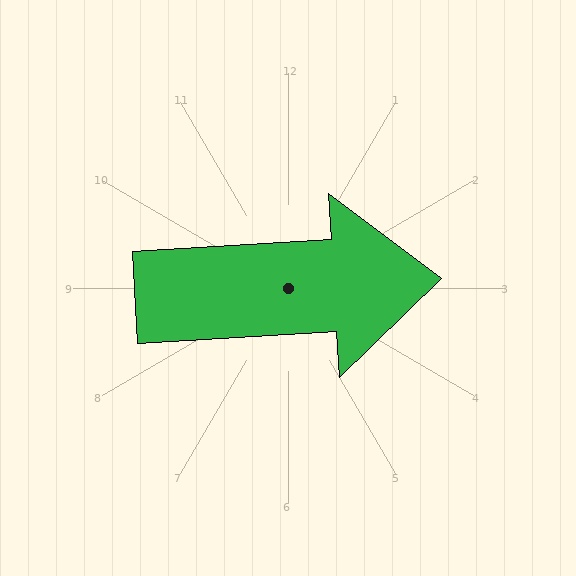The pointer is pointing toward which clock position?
Roughly 3 o'clock.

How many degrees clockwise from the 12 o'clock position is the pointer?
Approximately 87 degrees.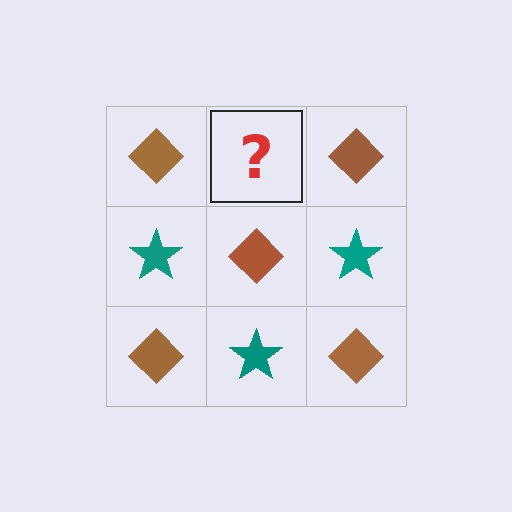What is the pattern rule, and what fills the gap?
The rule is that it alternates brown diamond and teal star in a checkerboard pattern. The gap should be filled with a teal star.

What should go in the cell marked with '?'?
The missing cell should contain a teal star.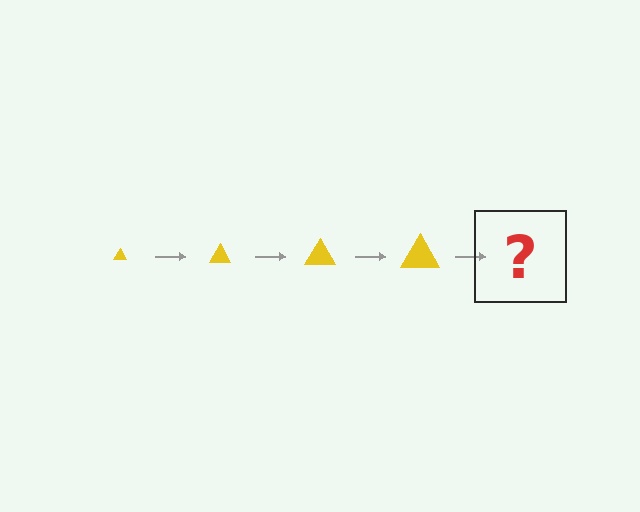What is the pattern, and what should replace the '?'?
The pattern is that the triangle gets progressively larger each step. The '?' should be a yellow triangle, larger than the previous one.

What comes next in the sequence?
The next element should be a yellow triangle, larger than the previous one.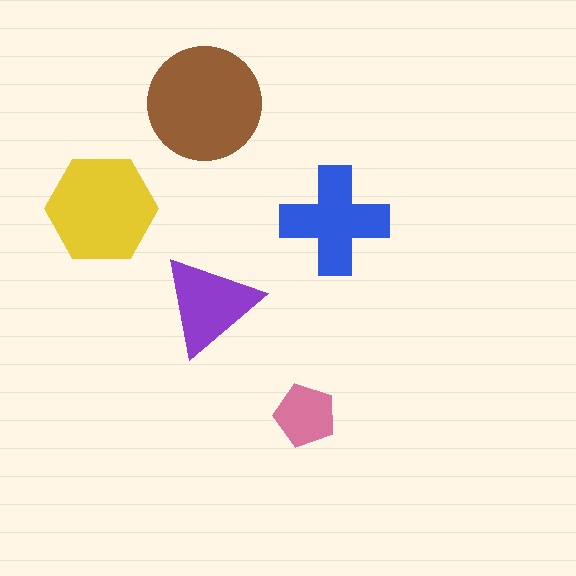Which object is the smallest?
The pink pentagon.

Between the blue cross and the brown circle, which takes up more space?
The brown circle.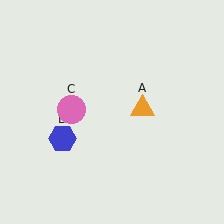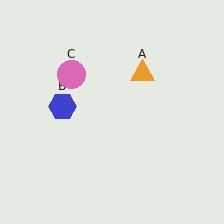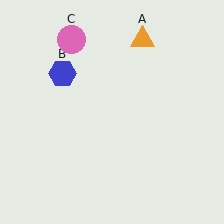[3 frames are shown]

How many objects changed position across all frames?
3 objects changed position: orange triangle (object A), blue hexagon (object B), pink circle (object C).